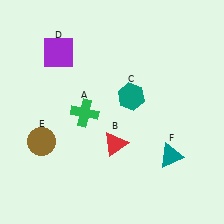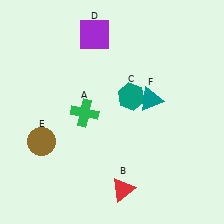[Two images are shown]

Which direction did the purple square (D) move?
The purple square (D) moved right.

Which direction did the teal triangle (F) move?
The teal triangle (F) moved up.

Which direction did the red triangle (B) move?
The red triangle (B) moved down.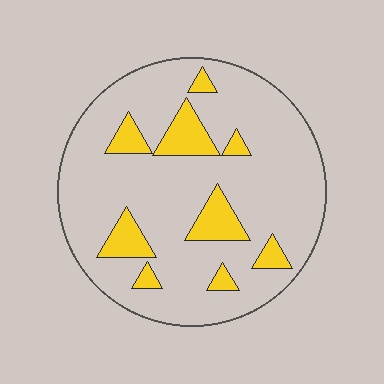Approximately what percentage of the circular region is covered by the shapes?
Approximately 15%.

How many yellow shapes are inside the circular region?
9.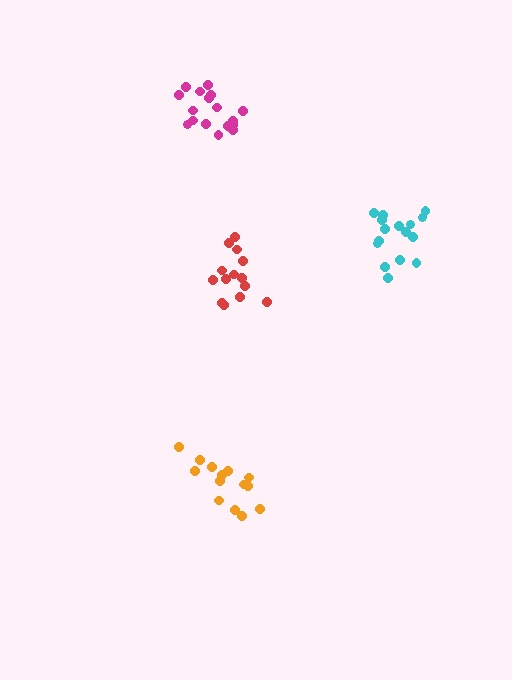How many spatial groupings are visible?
There are 4 spatial groupings.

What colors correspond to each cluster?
The clusters are colored: red, magenta, orange, cyan.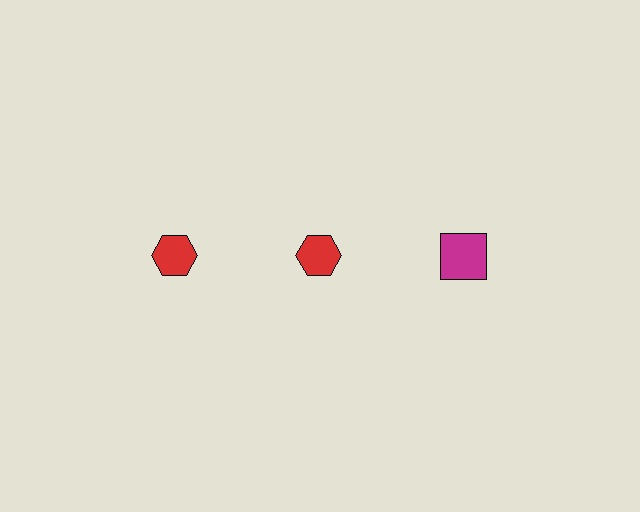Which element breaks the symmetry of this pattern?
The magenta square in the top row, center column breaks the symmetry. All other shapes are red hexagons.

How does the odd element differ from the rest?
It differs in both color (magenta instead of red) and shape (square instead of hexagon).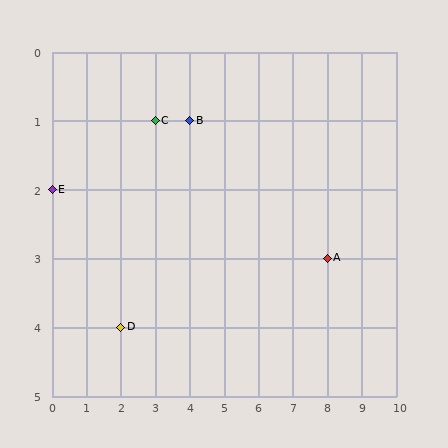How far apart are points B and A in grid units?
Points B and A are 4 columns and 2 rows apart (about 4.5 grid units diagonally).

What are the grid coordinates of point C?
Point C is at grid coordinates (3, 1).